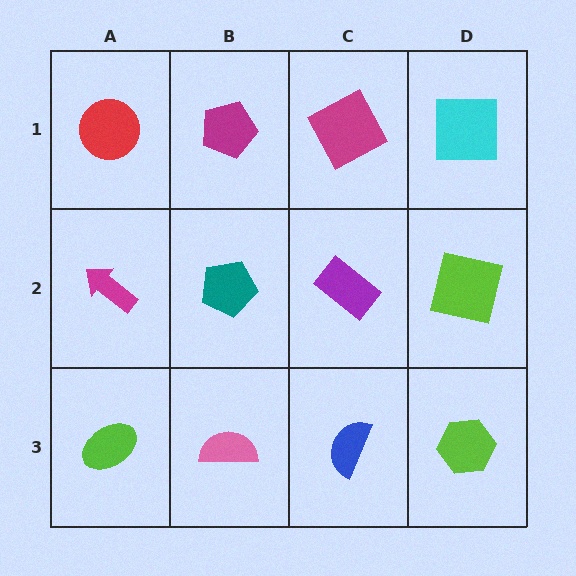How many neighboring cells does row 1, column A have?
2.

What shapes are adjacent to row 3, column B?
A teal pentagon (row 2, column B), a lime ellipse (row 3, column A), a blue semicircle (row 3, column C).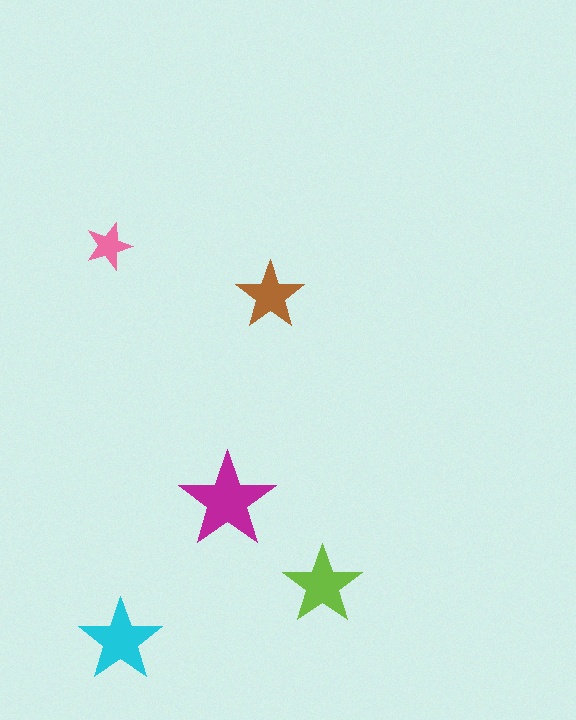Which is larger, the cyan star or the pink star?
The cyan one.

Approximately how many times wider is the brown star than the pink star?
About 1.5 times wider.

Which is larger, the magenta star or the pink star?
The magenta one.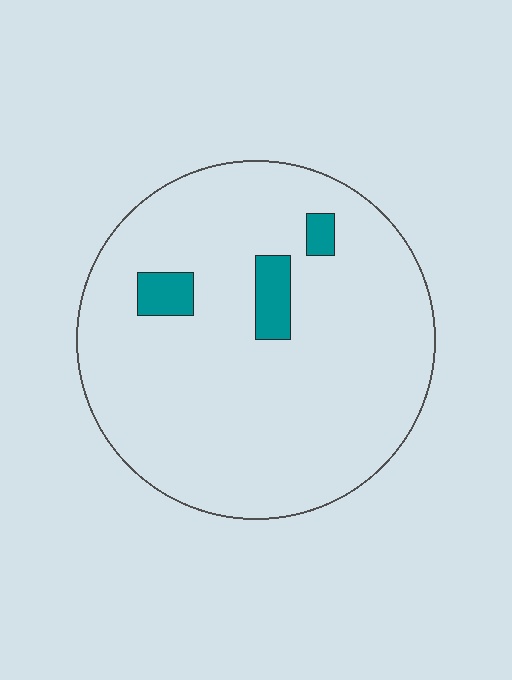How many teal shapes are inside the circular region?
3.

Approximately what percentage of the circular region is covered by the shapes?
Approximately 5%.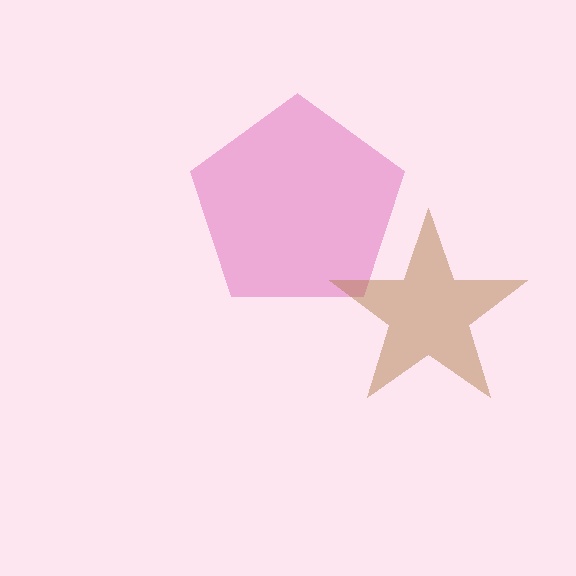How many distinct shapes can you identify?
There are 2 distinct shapes: a pink pentagon, a brown star.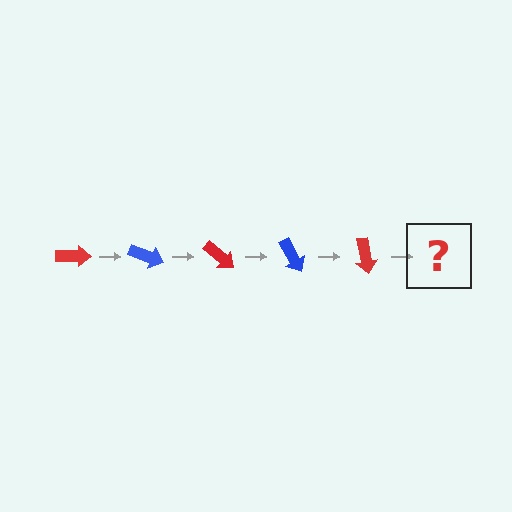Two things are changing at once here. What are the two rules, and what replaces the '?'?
The two rules are that it rotates 20 degrees each step and the color cycles through red and blue. The '?' should be a blue arrow, rotated 100 degrees from the start.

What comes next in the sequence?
The next element should be a blue arrow, rotated 100 degrees from the start.